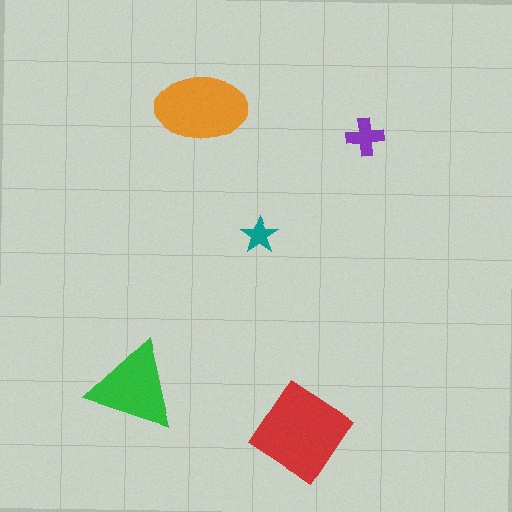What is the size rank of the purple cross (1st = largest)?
4th.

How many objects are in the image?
There are 5 objects in the image.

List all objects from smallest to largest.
The teal star, the purple cross, the green triangle, the orange ellipse, the red diamond.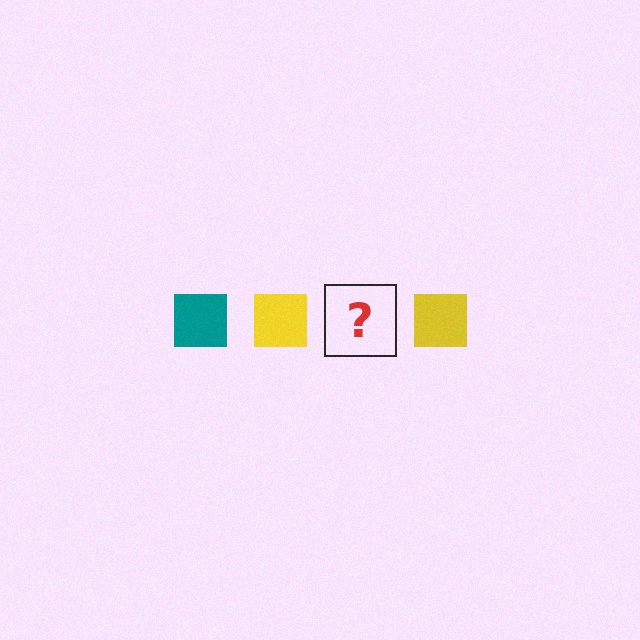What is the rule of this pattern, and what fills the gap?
The rule is that the pattern cycles through teal, yellow squares. The gap should be filled with a teal square.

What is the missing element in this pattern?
The missing element is a teal square.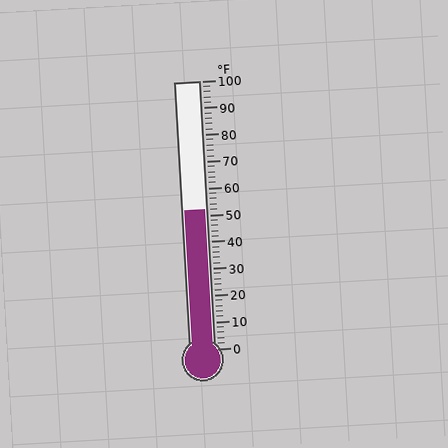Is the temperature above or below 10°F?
The temperature is above 10°F.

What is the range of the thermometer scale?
The thermometer scale ranges from 0°F to 100°F.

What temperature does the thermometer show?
The thermometer shows approximately 52°F.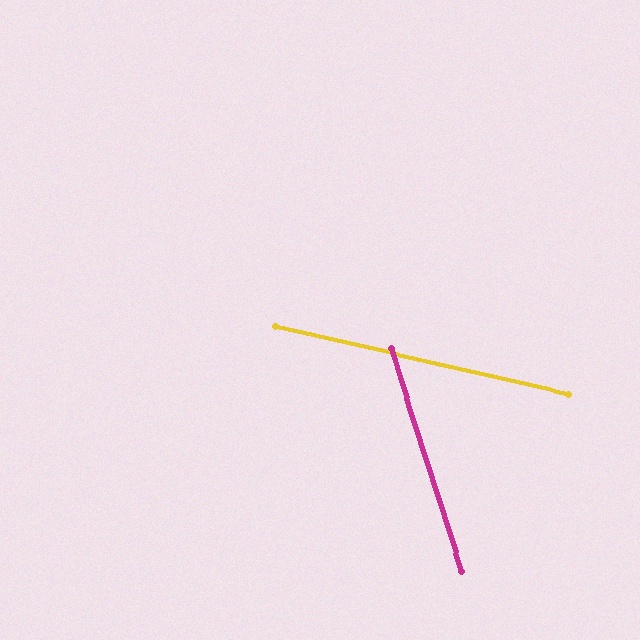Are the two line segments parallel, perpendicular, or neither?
Neither parallel nor perpendicular — they differ by about 59°.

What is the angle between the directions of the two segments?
Approximately 59 degrees.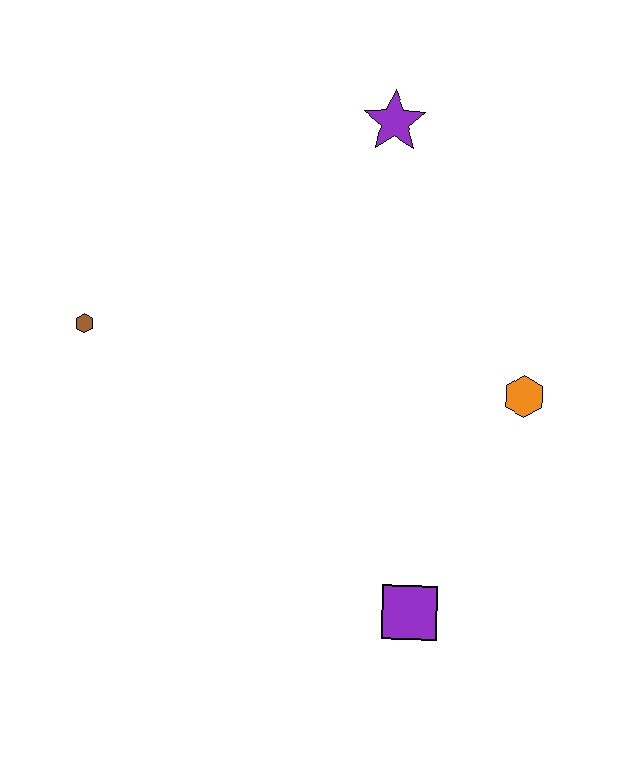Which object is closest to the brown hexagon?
The purple star is closest to the brown hexagon.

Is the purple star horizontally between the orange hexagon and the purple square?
No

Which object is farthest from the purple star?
The purple square is farthest from the purple star.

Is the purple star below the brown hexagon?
No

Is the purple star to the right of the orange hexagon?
No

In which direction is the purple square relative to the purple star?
The purple square is below the purple star.